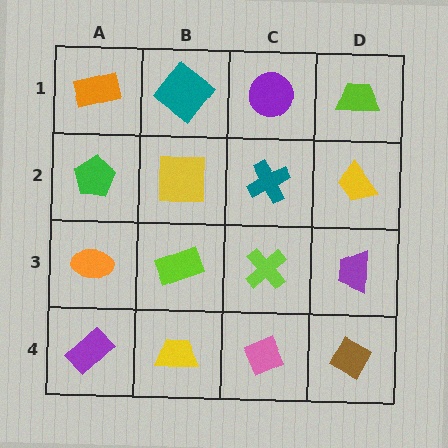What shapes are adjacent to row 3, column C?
A teal cross (row 2, column C), a pink diamond (row 4, column C), a lime rectangle (row 3, column B), a purple trapezoid (row 3, column D).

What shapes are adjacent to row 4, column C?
A lime cross (row 3, column C), a yellow trapezoid (row 4, column B), a brown diamond (row 4, column D).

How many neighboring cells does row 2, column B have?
4.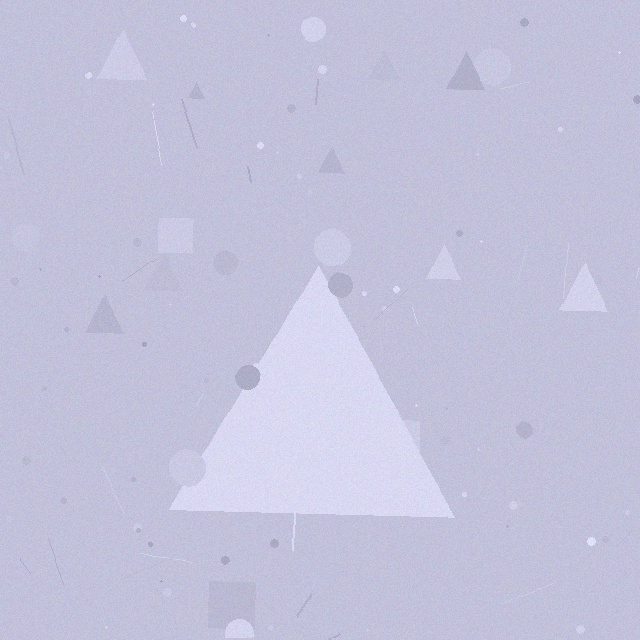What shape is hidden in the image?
A triangle is hidden in the image.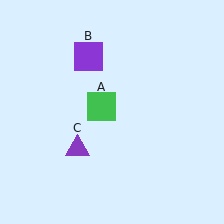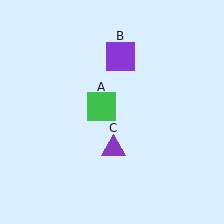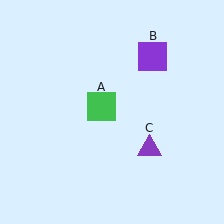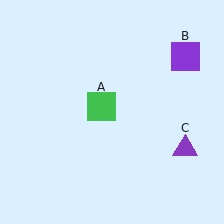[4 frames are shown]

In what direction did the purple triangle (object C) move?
The purple triangle (object C) moved right.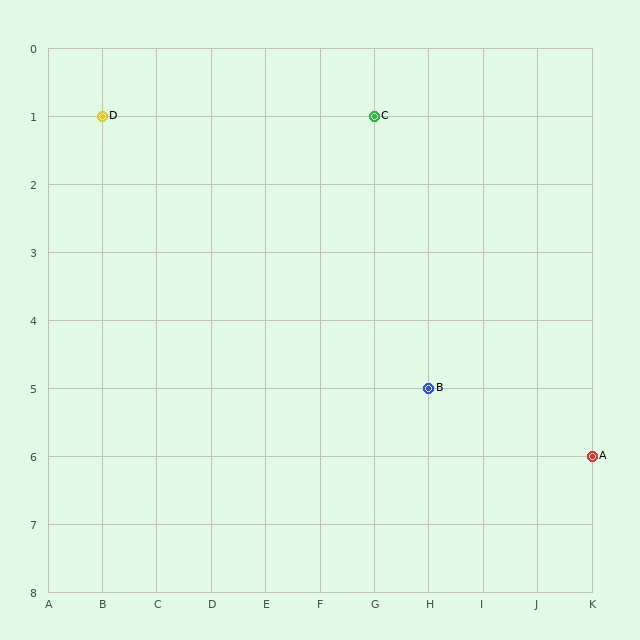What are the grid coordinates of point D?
Point D is at grid coordinates (B, 1).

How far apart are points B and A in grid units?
Points B and A are 3 columns and 1 row apart (about 3.2 grid units diagonally).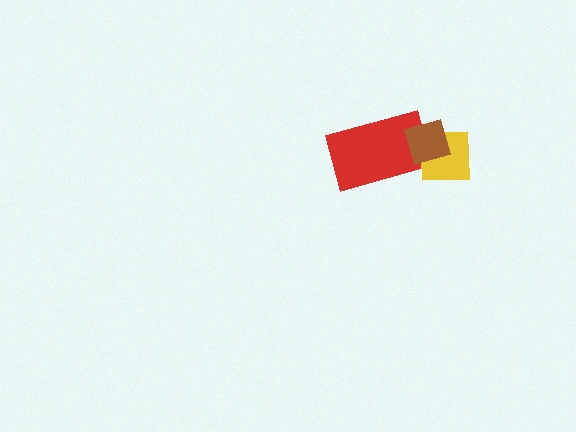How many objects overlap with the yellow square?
2 objects overlap with the yellow square.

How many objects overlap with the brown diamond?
2 objects overlap with the brown diamond.